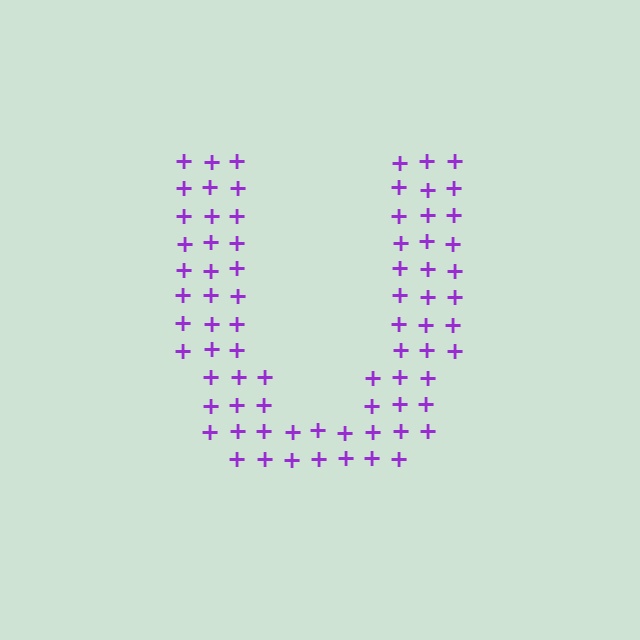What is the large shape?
The large shape is the letter U.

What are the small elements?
The small elements are plus signs.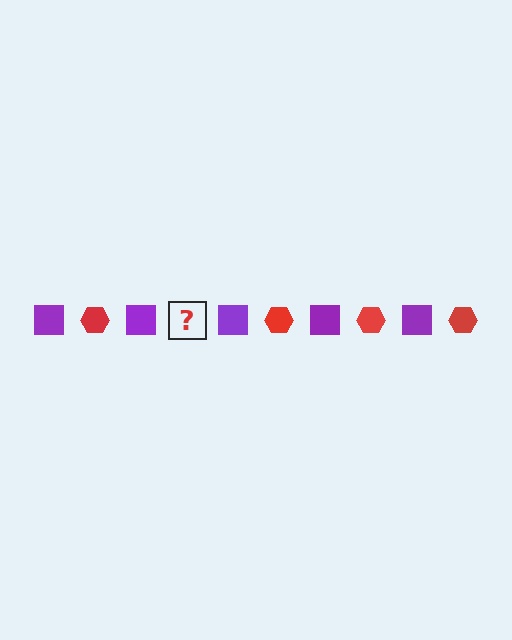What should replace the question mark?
The question mark should be replaced with a red hexagon.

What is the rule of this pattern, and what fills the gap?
The rule is that the pattern alternates between purple square and red hexagon. The gap should be filled with a red hexagon.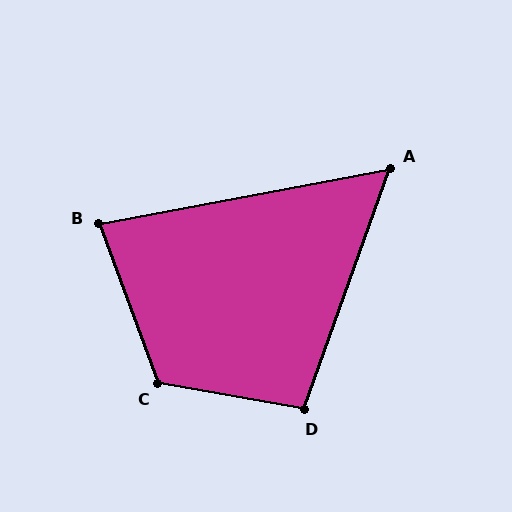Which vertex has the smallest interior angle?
A, at approximately 60 degrees.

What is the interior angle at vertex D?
Approximately 100 degrees (obtuse).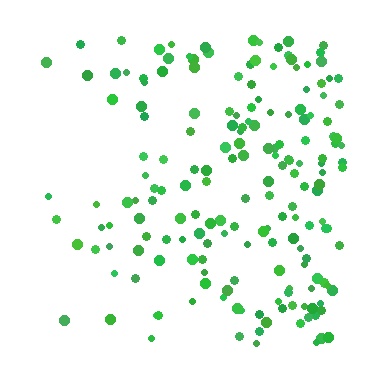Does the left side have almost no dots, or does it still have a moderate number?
Still a moderate number, just noticeably fewer than the right.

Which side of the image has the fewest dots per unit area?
The left.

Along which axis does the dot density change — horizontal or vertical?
Horizontal.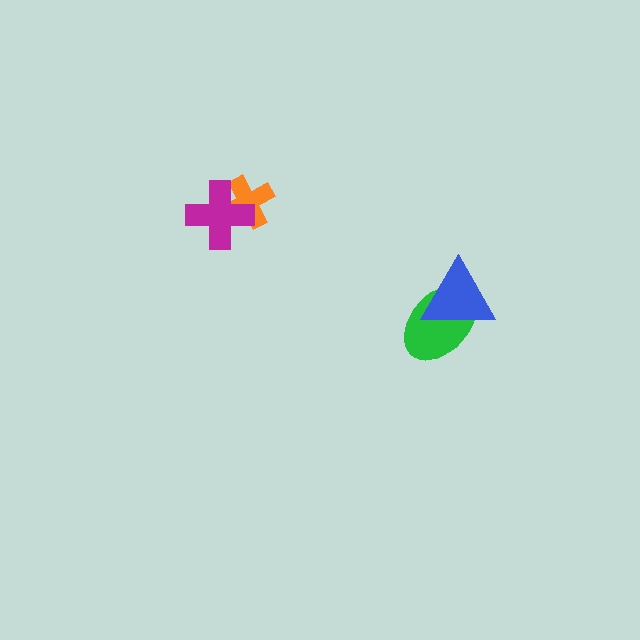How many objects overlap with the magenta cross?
1 object overlaps with the magenta cross.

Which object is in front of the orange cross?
The magenta cross is in front of the orange cross.